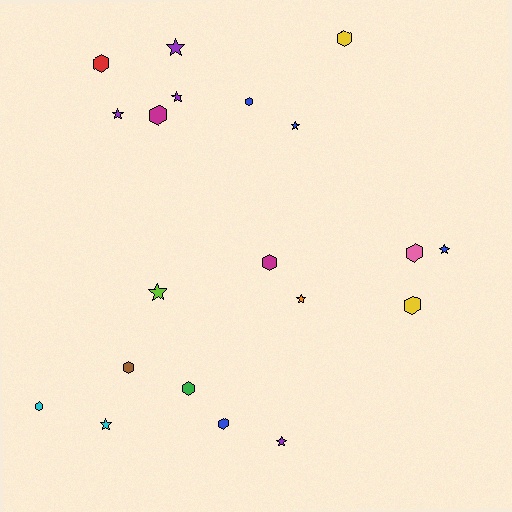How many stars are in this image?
There are 9 stars.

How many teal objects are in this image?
There are no teal objects.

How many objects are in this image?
There are 20 objects.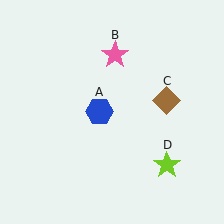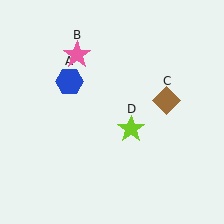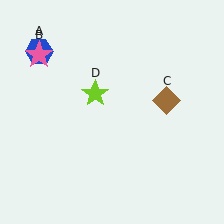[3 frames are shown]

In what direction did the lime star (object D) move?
The lime star (object D) moved up and to the left.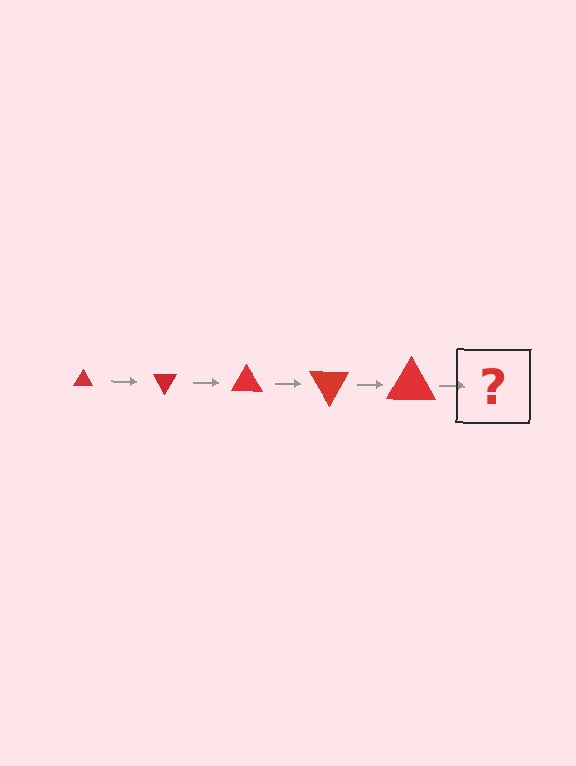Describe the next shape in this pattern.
It should be a triangle, larger than the previous one and rotated 300 degrees from the start.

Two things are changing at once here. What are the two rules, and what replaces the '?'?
The two rules are that the triangle grows larger each step and it rotates 60 degrees each step. The '?' should be a triangle, larger than the previous one and rotated 300 degrees from the start.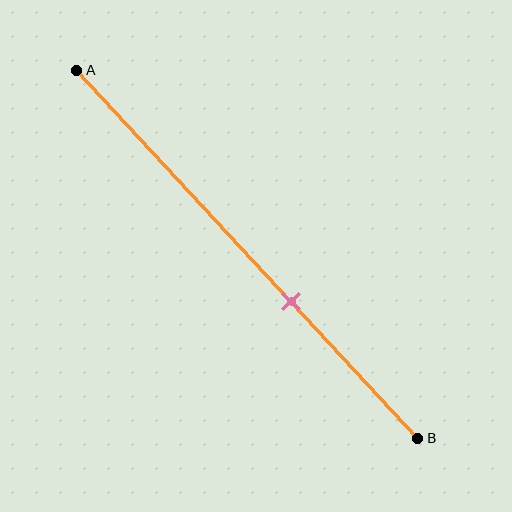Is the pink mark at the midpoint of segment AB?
No, the mark is at about 65% from A, not at the 50% midpoint.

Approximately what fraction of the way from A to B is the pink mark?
The pink mark is approximately 65% of the way from A to B.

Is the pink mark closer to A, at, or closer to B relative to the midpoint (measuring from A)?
The pink mark is closer to point B than the midpoint of segment AB.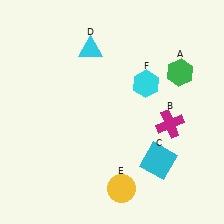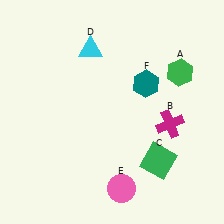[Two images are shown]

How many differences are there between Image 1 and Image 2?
There are 3 differences between the two images.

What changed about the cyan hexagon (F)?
In Image 1, F is cyan. In Image 2, it changed to teal.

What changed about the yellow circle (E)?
In Image 1, E is yellow. In Image 2, it changed to pink.